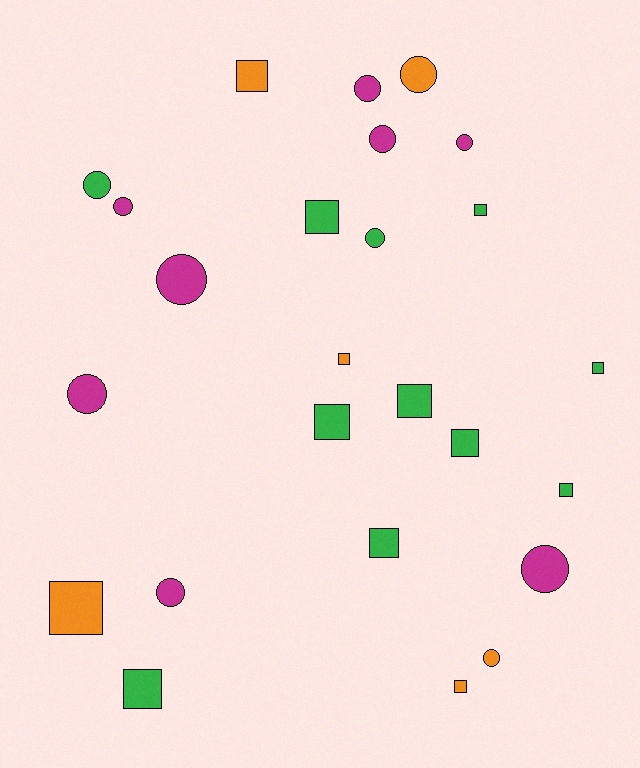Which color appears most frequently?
Green, with 11 objects.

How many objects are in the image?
There are 25 objects.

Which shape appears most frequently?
Square, with 13 objects.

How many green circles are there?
There are 2 green circles.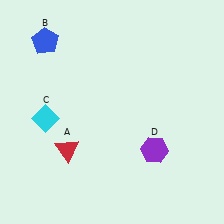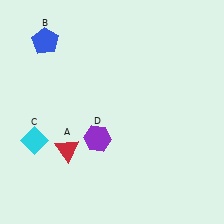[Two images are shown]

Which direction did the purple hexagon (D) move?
The purple hexagon (D) moved left.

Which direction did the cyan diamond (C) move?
The cyan diamond (C) moved down.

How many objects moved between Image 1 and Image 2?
2 objects moved between the two images.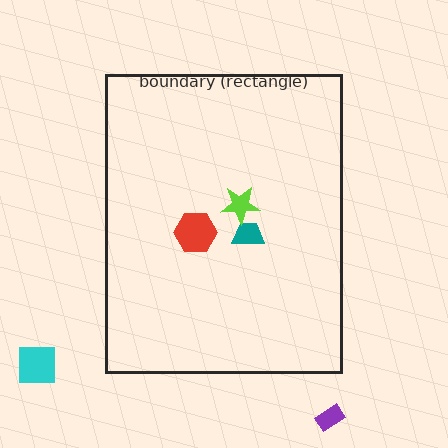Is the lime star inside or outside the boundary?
Inside.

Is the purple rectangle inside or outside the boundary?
Outside.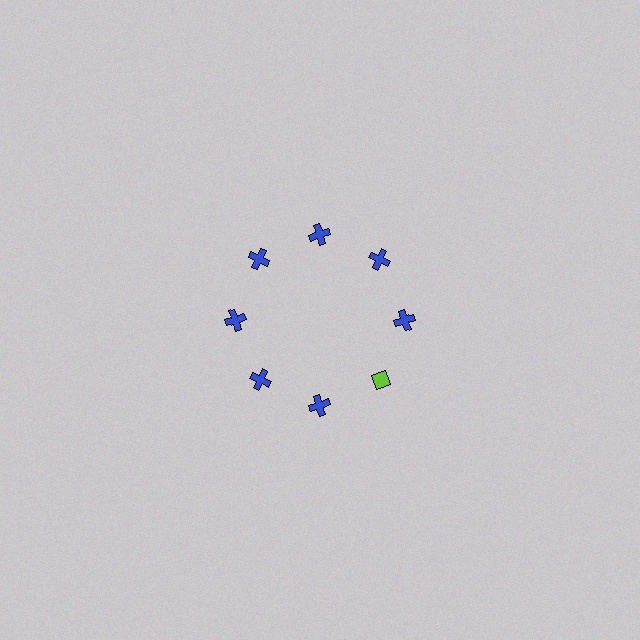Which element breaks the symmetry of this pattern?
The lime diamond at roughly the 4 o'clock position breaks the symmetry. All other shapes are blue crosses.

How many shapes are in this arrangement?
There are 8 shapes arranged in a ring pattern.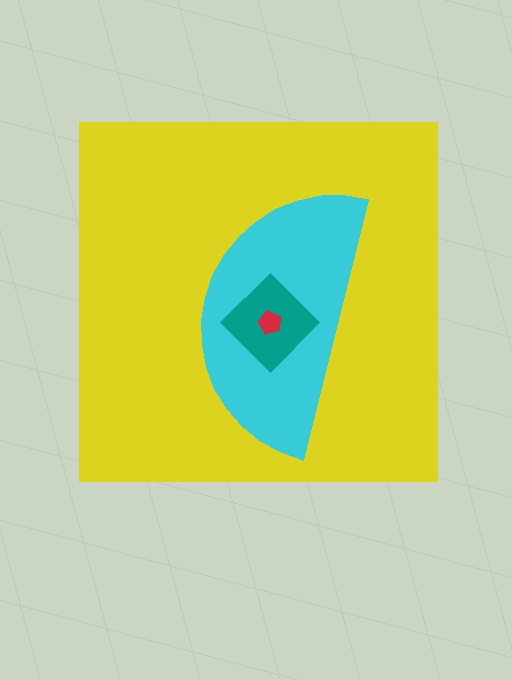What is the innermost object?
The red pentagon.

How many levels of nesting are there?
4.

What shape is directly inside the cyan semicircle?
The teal diamond.